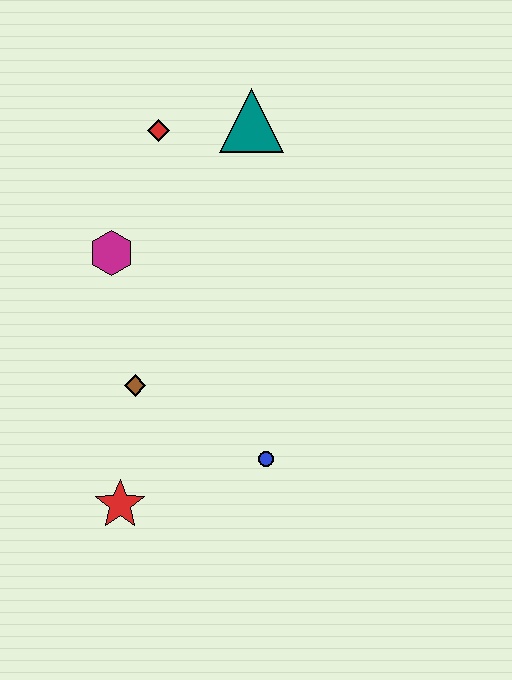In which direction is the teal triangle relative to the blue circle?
The teal triangle is above the blue circle.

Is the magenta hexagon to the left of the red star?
Yes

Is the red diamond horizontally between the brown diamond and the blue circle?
Yes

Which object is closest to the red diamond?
The teal triangle is closest to the red diamond.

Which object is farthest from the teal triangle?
The red star is farthest from the teal triangle.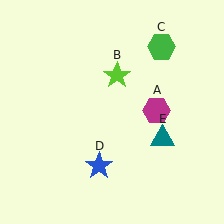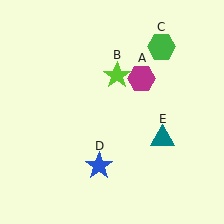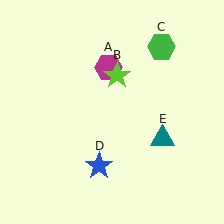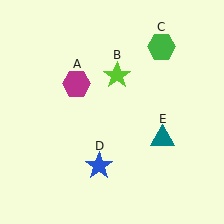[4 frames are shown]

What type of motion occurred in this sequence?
The magenta hexagon (object A) rotated counterclockwise around the center of the scene.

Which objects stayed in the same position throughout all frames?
Lime star (object B) and green hexagon (object C) and blue star (object D) and teal triangle (object E) remained stationary.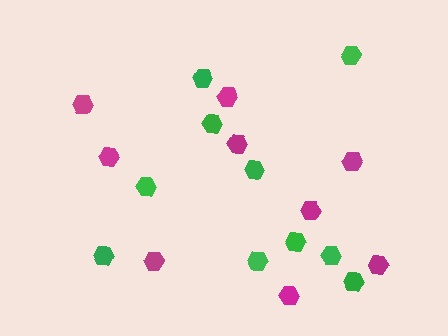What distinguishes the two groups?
There are 2 groups: one group of magenta hexagons (9) and one group of green hexagons (10).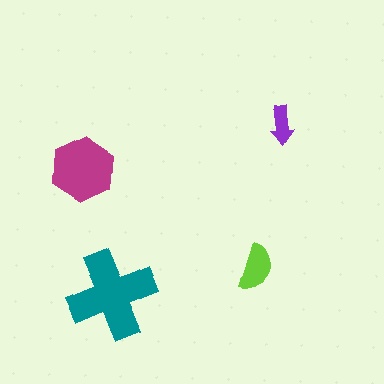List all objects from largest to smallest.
The teal cross, the magenta hexagon, the lime semicircle, the purple arrow.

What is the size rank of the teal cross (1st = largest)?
1st.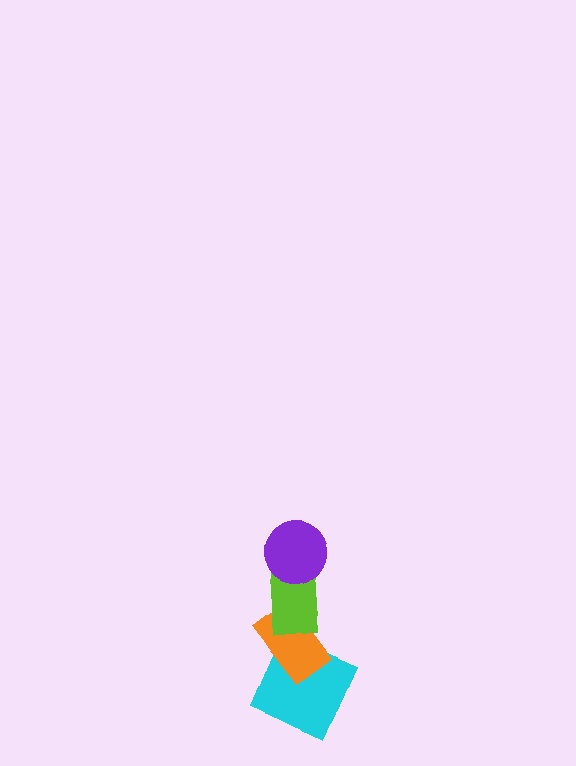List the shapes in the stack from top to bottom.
From top to bottom: the purple circle, the lime rectangle, the orange rectangle, the cyan square.